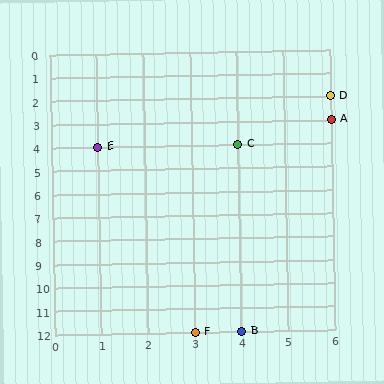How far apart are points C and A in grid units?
Points C and A are 2 columns and 1 row apart (about 2.2 grid units diagonally).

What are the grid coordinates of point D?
Point D is at grid coordinates (6, 2).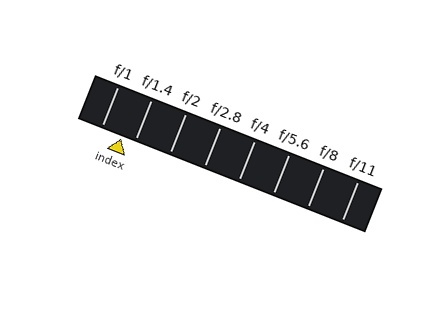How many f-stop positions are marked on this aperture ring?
There are 8 f-stop positions marked.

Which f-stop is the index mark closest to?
The index mark is closest to f/1.4.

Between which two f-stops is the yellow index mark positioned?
The index mark is between f/1 and f/1.4.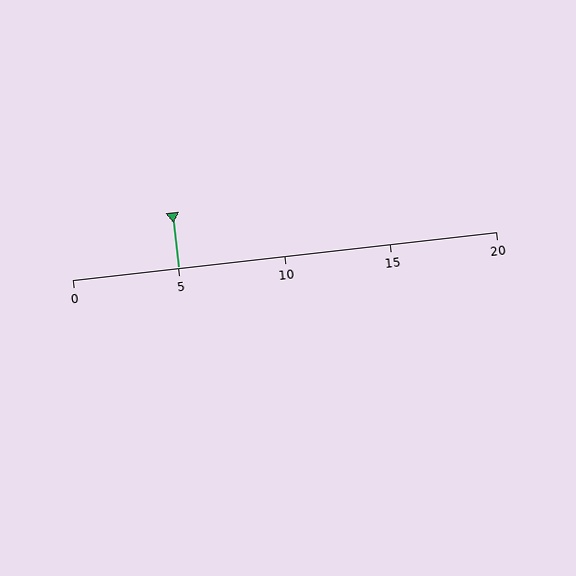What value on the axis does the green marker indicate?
The marker indicates approximately 5.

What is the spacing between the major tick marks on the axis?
The major ticks are spaced 5 apart.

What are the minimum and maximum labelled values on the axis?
The axis runs from 0 to 20.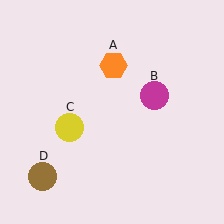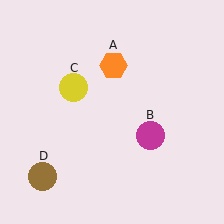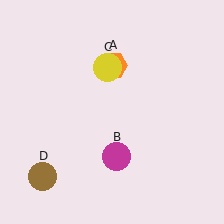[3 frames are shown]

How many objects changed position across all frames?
2 objects changed position: magenta circle (object B), yellow circle (object C).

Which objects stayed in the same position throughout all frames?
Orange hexagon (object A) and brown circle (object D) remained stationary.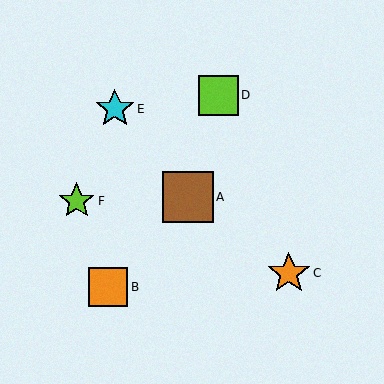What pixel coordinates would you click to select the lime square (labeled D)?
Click at (218, 95) to select the lime square D.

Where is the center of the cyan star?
The center of the cyan star is at (115, 109).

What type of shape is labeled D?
Shape D is a lime square.